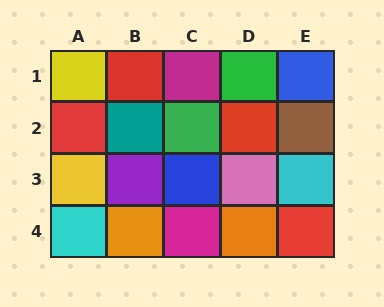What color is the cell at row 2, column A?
Red.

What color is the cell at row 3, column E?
Cyan.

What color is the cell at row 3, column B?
Purple.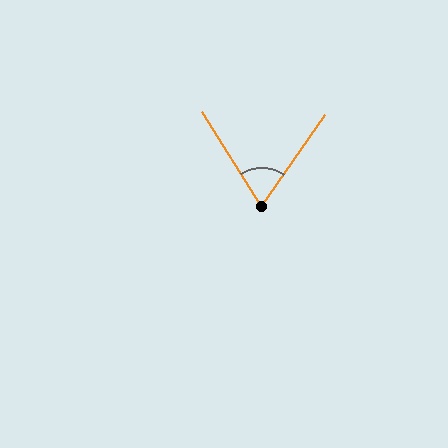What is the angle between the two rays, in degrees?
Approximately 67 degrees.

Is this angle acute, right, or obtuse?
It is acute.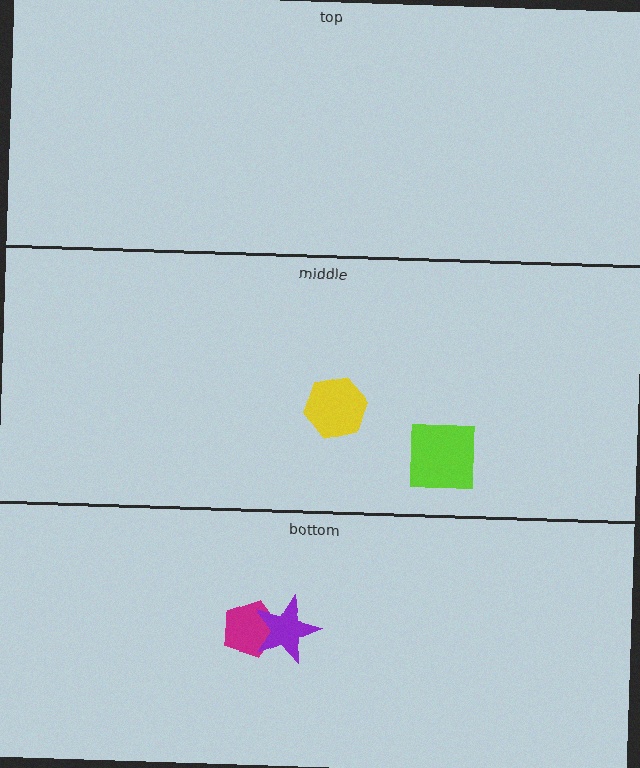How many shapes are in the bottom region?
2.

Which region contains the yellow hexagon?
The middle region.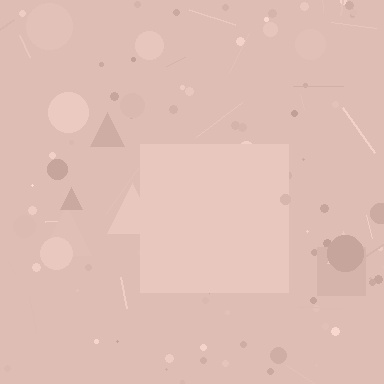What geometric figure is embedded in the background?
A square is embedded in the background.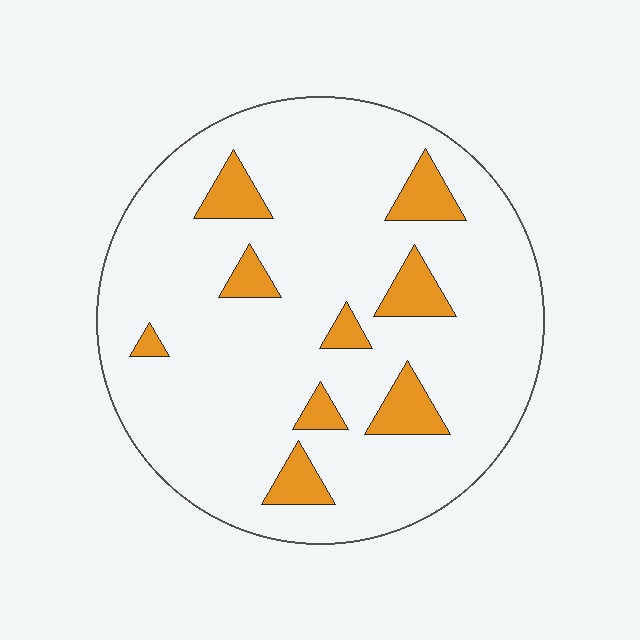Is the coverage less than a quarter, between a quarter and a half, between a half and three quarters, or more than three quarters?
Less than a quarter.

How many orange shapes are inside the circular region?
9.